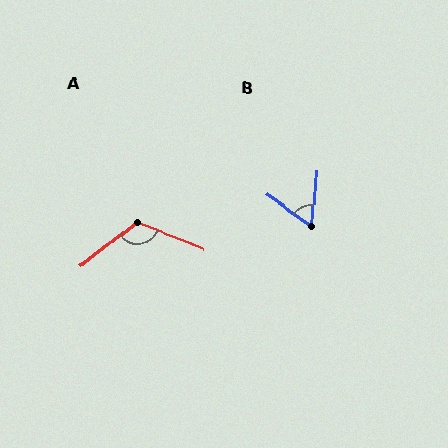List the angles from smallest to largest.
B (59°), A (120°).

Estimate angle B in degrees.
Approximately 59 degrees.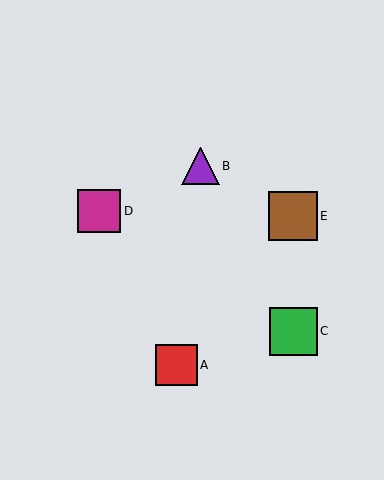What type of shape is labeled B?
Shape B is a purple triangle.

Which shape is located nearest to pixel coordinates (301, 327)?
The green square (labeled C) at (293, 331) is nearest to that location.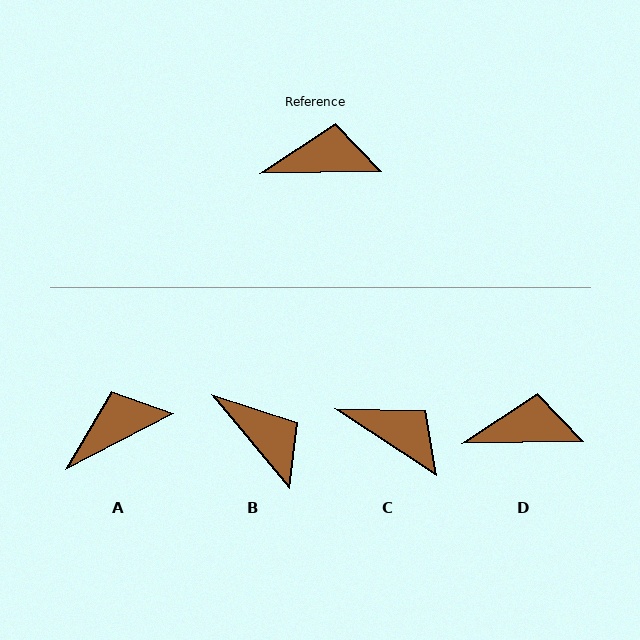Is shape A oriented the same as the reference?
No, it is off by about 26 degrees.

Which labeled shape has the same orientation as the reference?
D.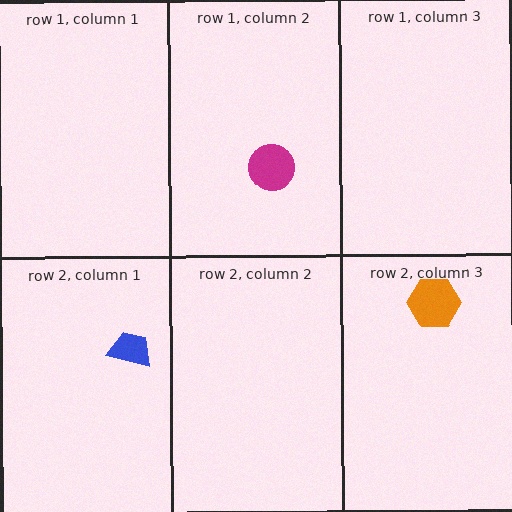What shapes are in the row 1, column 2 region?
The magenta circle.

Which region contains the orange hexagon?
The row 2, column 3 region.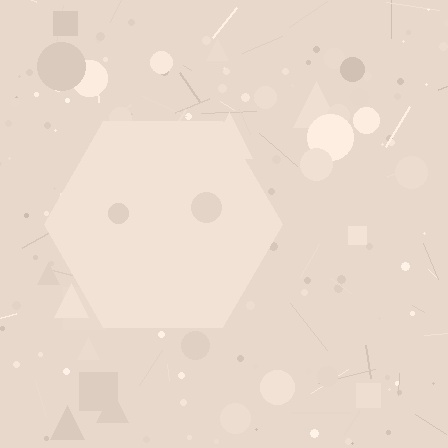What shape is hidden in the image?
A hexagon is hidden in the image.